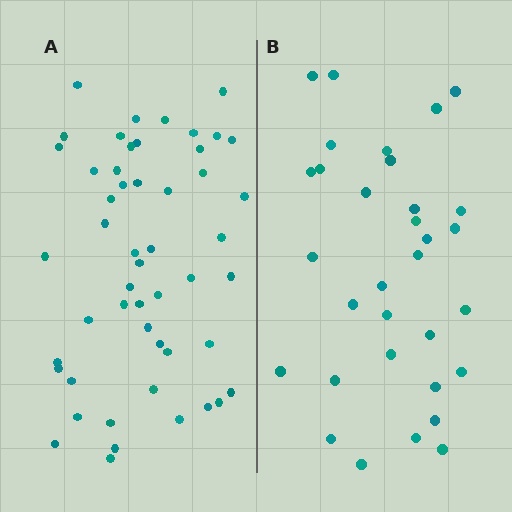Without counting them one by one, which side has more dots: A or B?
Region A (the left region) has more dots.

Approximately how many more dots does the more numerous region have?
Region A has approximately 20 more dots than region B.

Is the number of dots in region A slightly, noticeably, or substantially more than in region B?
Region A has substantially more. The ratio is roughly 1.6 to 1.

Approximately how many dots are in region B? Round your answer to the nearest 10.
About 30 dots. (The exact count is 32, which rounds to 30.)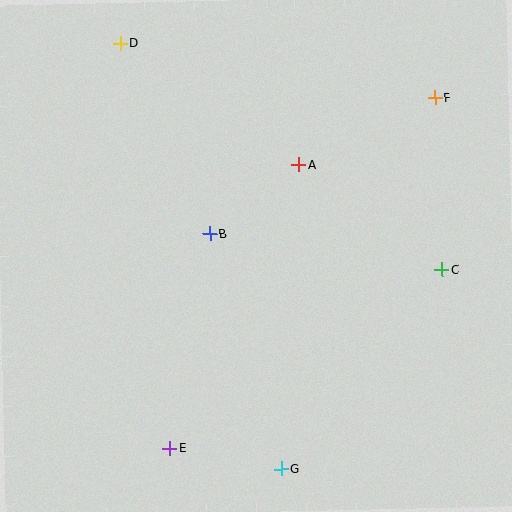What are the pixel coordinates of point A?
Point A is at (299, 165).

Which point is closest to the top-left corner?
Point D is closest to the top-left corner.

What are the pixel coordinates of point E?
Point E is at (170, 448).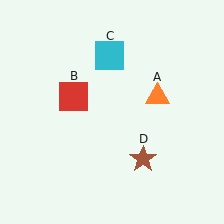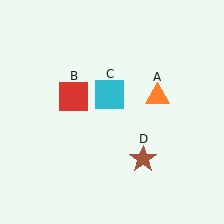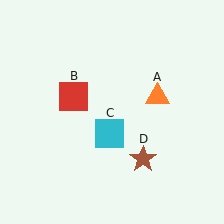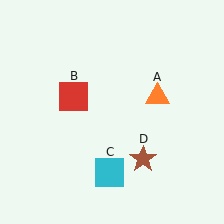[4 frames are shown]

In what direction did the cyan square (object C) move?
The cyan square (object C) moved down.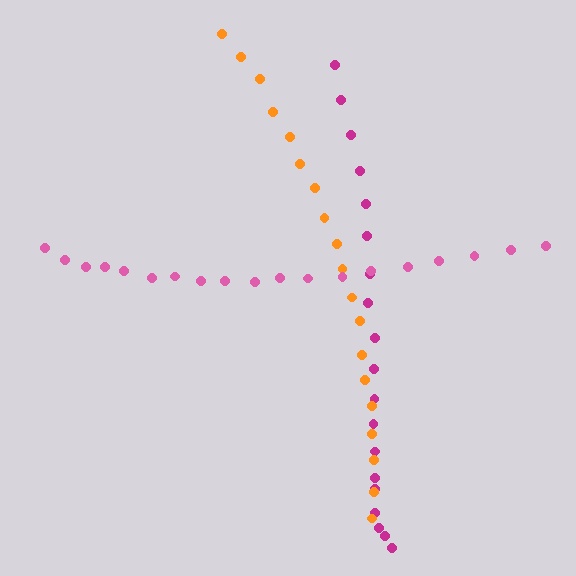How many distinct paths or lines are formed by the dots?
There are 3 distinct paths.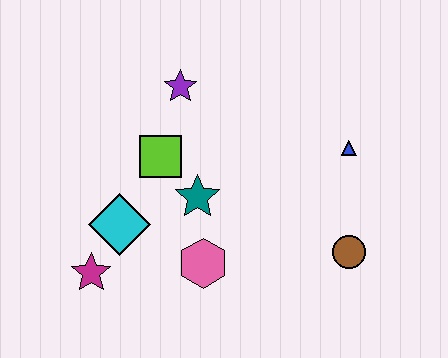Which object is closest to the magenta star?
The cyan diamond is closest to the magenta star.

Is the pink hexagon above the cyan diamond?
No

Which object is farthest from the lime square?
The brown circle is farthest from the lime square.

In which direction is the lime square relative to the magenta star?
The lime square is above the magenta star.